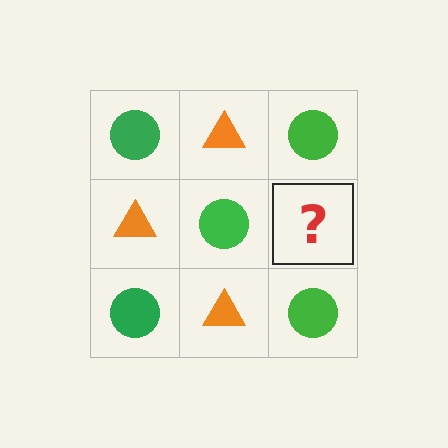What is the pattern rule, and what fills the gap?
The rule is that it alternates green circle and orange triangle in a checkerboard pattern. The gap should be filled with an orange triangle.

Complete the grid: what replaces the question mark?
The question mark should be replaced with an orange triangle.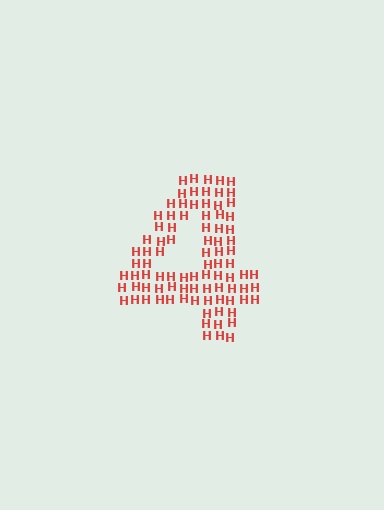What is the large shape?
The large shape is the digit 4.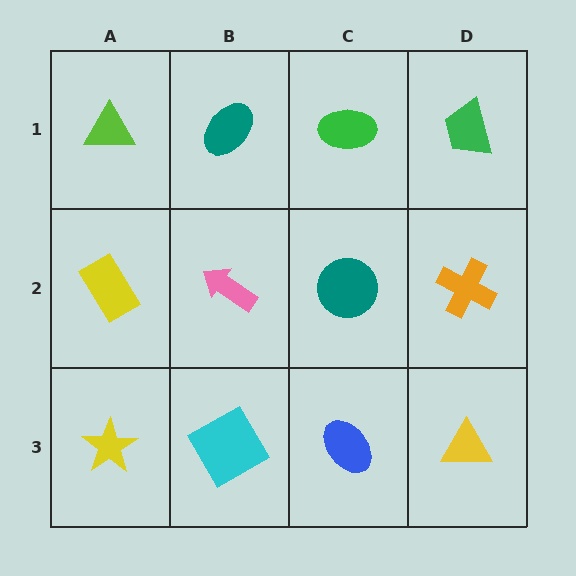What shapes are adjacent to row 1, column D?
An orange cross (row 2, column D), a green ellipse (row 1, column C).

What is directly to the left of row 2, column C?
A pink arrow.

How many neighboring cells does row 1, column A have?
2.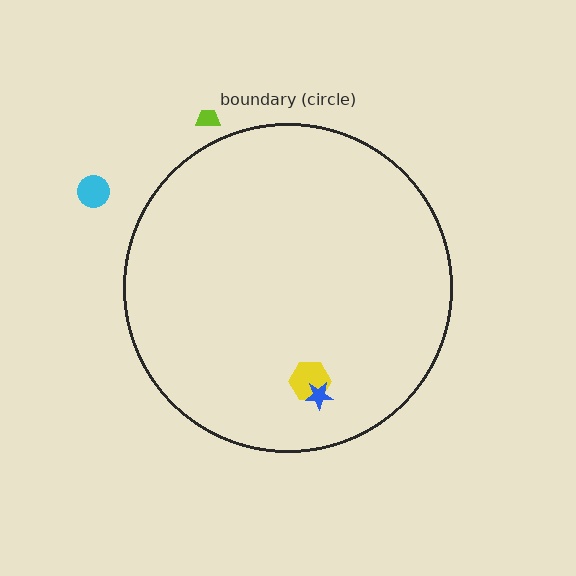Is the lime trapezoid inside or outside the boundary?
Outside.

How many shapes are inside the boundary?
2 inside, 2 outside.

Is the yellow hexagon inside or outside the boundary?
Inside.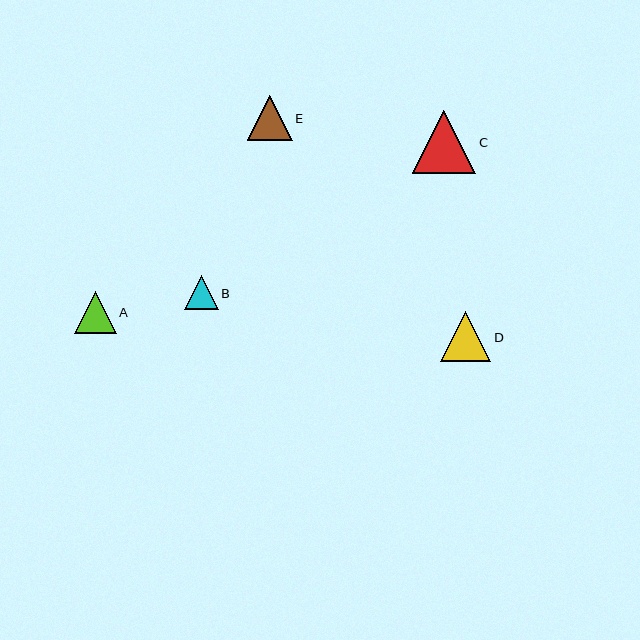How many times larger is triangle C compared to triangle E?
Triangle C is approximately 1.4 times the size of triangle E.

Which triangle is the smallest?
Triangle B is the smallest with a size of approximately 34 pixels.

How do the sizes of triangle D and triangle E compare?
Triangle D and triangle E are approximately the same size.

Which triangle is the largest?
Triangle C is the largest with a size of approximately 63 pixels.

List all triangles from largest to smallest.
From largest to smallest: C, D, E, A, B.